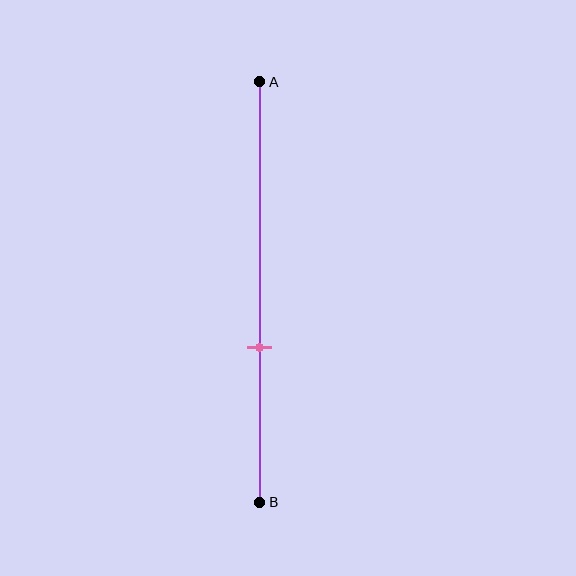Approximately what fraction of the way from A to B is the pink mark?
The pink mark is approximately 65% of the way from A to B.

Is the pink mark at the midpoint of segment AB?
No, the mark is at about 65% from A, not at the 50% midpoint.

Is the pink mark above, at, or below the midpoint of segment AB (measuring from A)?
The pink mark is below the midpoint of segment AB.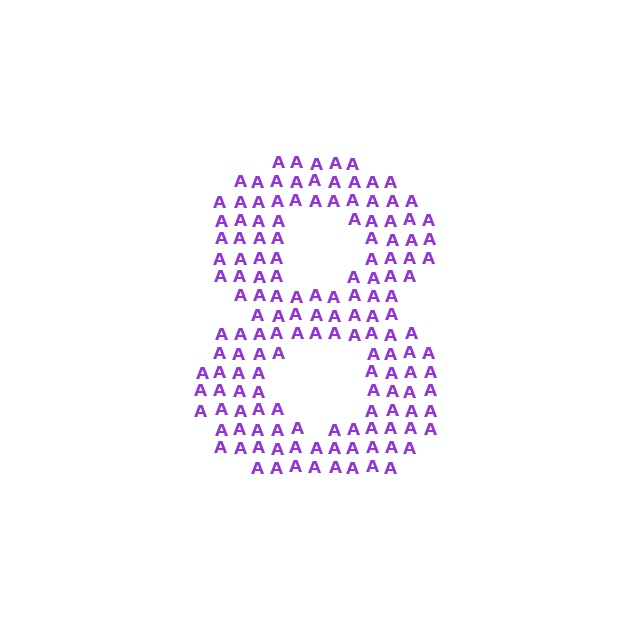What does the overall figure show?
The overall figure shows the digit 8.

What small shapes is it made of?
It is made of small letter A's.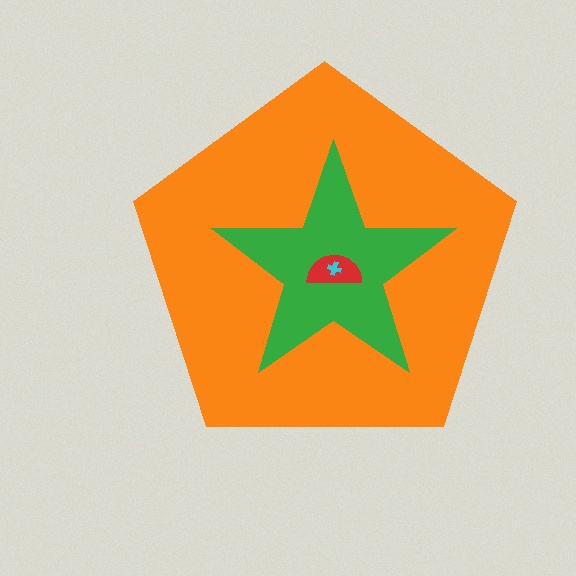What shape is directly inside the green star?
The red semicircle.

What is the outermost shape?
The orange pentagon.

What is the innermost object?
The cyan cross.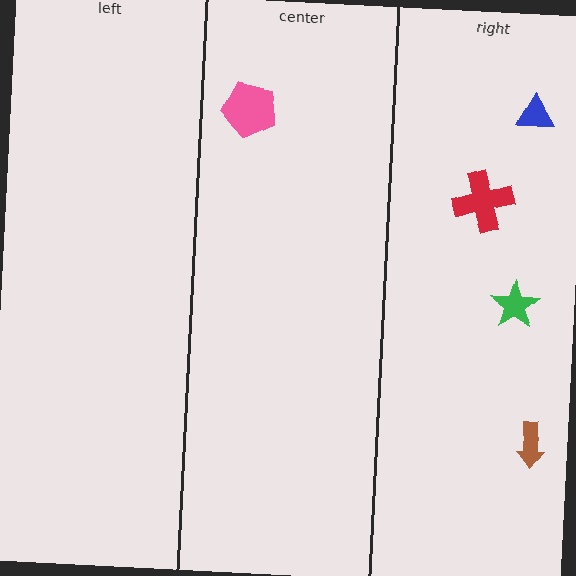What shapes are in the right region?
The red cross, the blue triangle, the brown arrow, the green star.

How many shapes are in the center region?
1.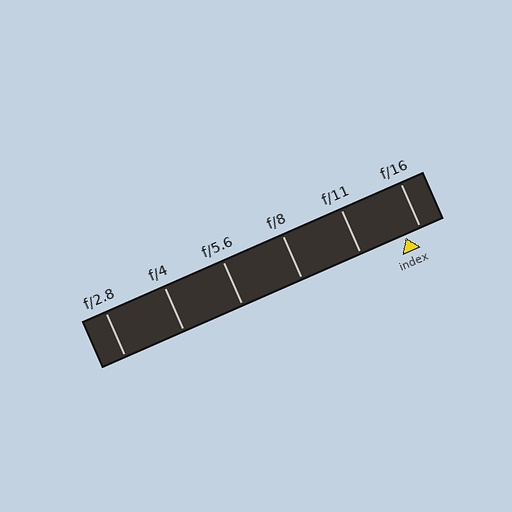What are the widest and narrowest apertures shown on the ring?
The widest aperture shown is f/2.8 and the narrowest is f/16.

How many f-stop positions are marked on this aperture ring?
There are 6 f-stop positions marked.